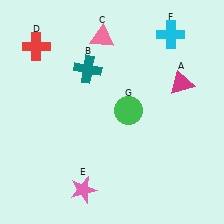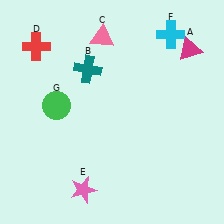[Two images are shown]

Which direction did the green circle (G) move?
The green circle (G) moved left.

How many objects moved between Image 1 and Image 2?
2 objects moved between the two images.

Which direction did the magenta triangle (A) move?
The magenta triangle (A) moved up.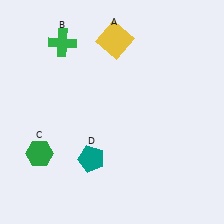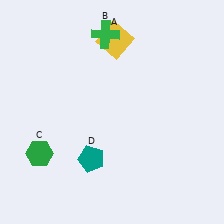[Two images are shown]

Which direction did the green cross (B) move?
The green cross (B) moved right.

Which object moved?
The green cross (B) moved right.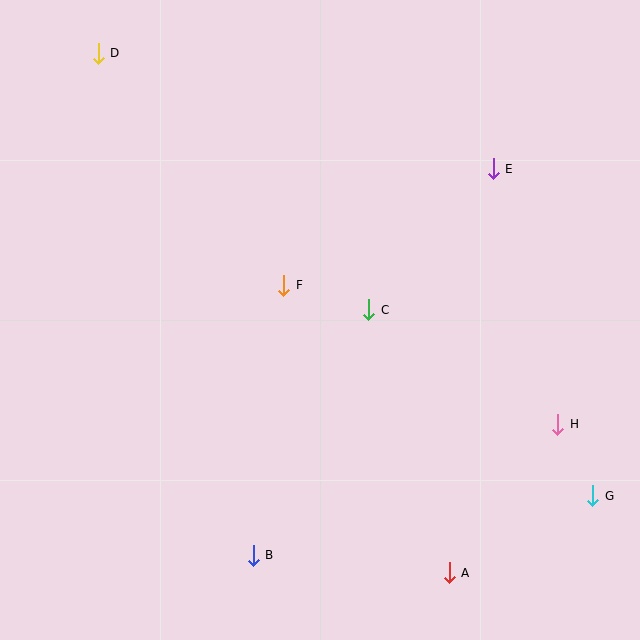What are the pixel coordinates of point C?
Point C is at (369, 310).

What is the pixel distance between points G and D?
The distance between G and D is 663 pixels.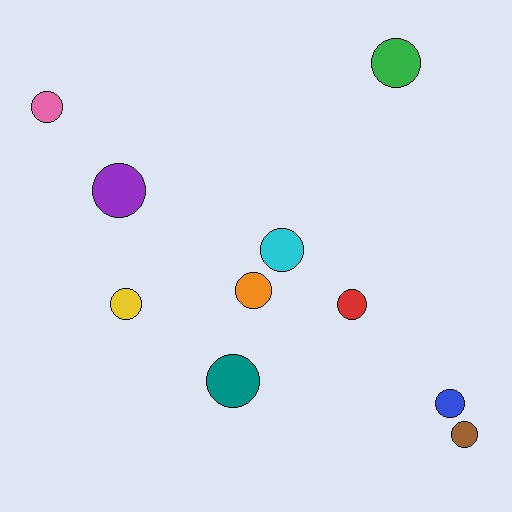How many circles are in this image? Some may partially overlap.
There are 10 circles.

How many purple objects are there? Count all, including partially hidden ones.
There is 1 purple object.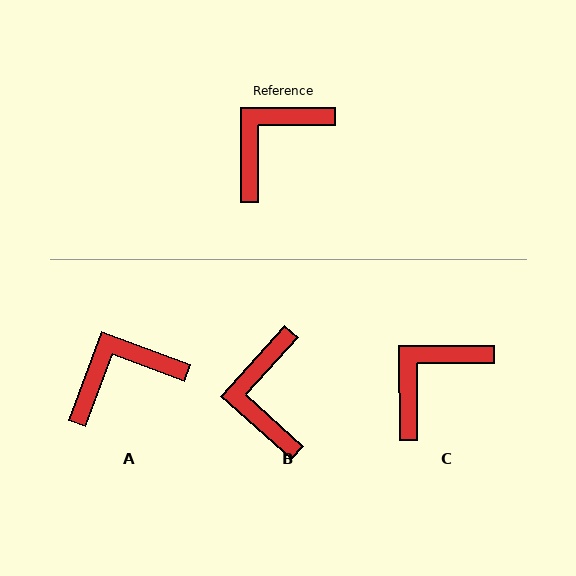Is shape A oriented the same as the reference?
No, it is off by about 21 degrees.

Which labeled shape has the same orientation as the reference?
C.